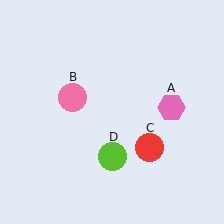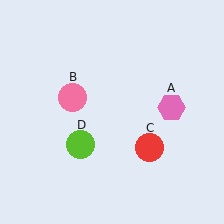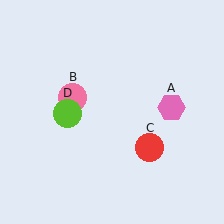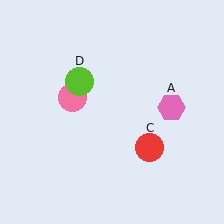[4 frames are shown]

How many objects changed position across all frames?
1 object changed position: lime circle (object D).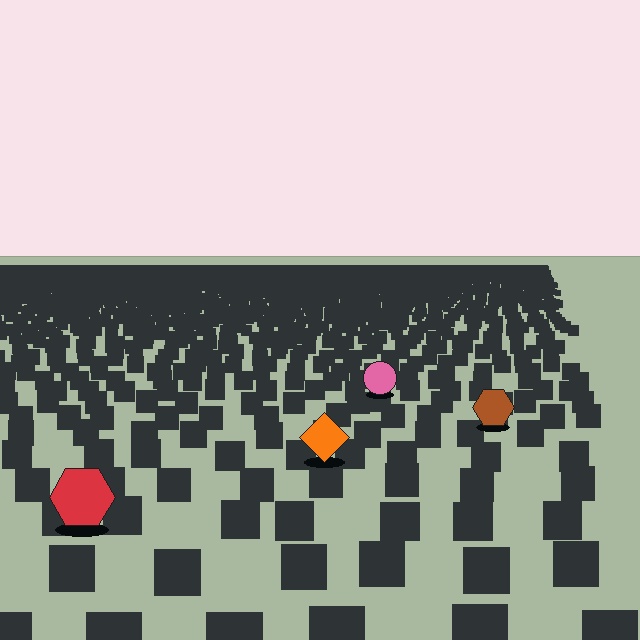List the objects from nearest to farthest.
From nearest to farthest: the red hexagon, the orange diamond, the brown hexagon, the pink circle.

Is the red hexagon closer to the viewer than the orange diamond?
Yes. The red hexagon is closer — you can tell from the texture gradient: the ground texture is coarser near it.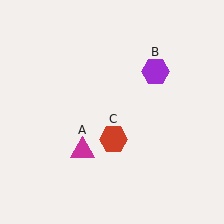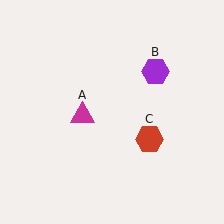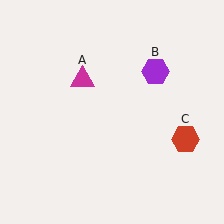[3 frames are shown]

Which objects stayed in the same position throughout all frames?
Purple hexagon (object B) remained stationary.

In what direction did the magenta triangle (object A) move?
The magenta triangle (object A) moved up.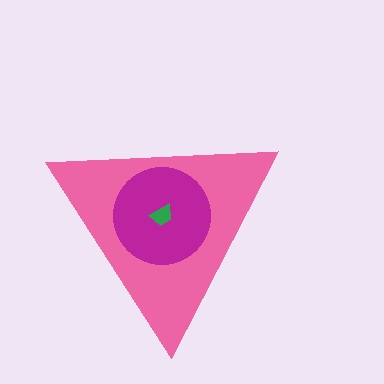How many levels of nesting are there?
3.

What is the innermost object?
The green trapezoid.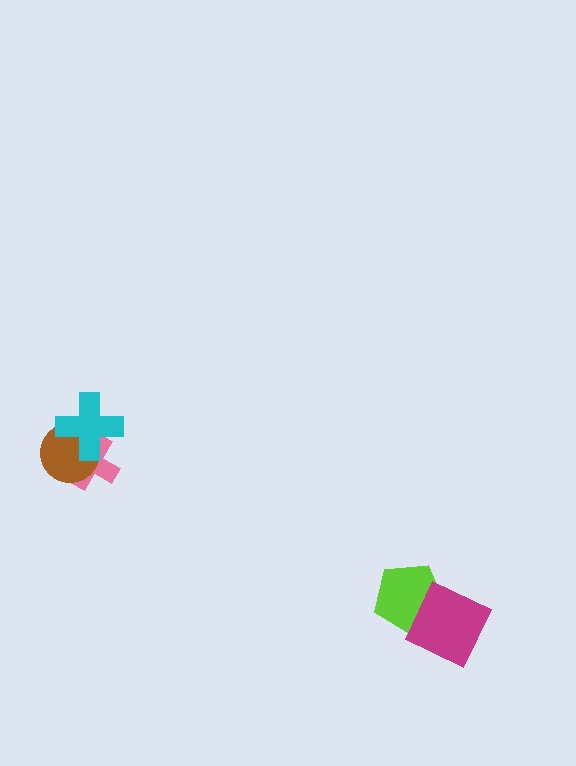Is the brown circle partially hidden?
Yes, it is partially covered by another shape.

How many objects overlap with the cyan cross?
2 objects overlap with the cyan cross.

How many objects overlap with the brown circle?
2 objects overlap with the brown circle.